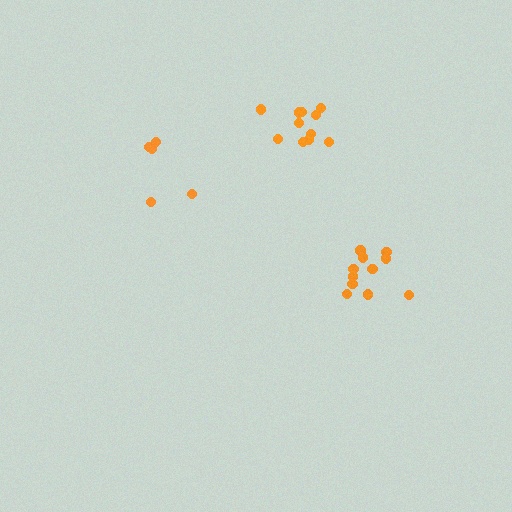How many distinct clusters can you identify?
There are 3 distinct clusters.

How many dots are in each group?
Group 1: 11 dots, Group 2: 11 dots, Group 3: 5 dots (27 total).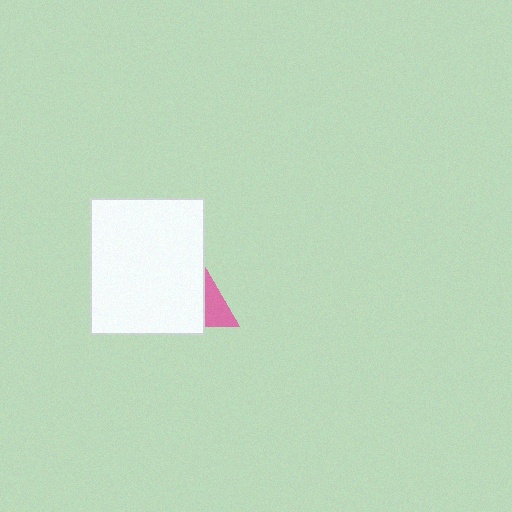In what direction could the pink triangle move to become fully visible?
The pink triangle could move right. That would shift it out from behind the white rectangle entirely.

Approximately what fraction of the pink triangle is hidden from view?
Roughly 70% of the pink triangle is hidden behind the white rectangle.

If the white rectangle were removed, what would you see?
You would see the complete pink triangle.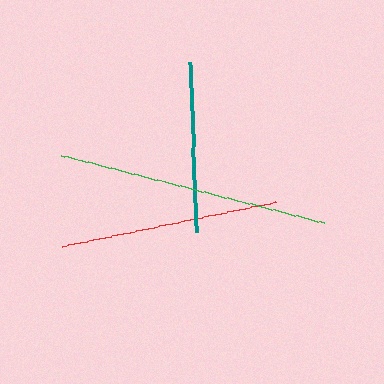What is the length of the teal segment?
The teal segment is approximately 171 pixels long.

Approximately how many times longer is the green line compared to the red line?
The green line is approximately 1.2 times the length of the red line.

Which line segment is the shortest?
The teal line is the shortest at approximately 171 pixels.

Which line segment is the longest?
The green line is the longest at approximately 271 pixels.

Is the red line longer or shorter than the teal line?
The red line is longer than the teal line.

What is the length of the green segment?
The green segment is approximately 271 pixels long.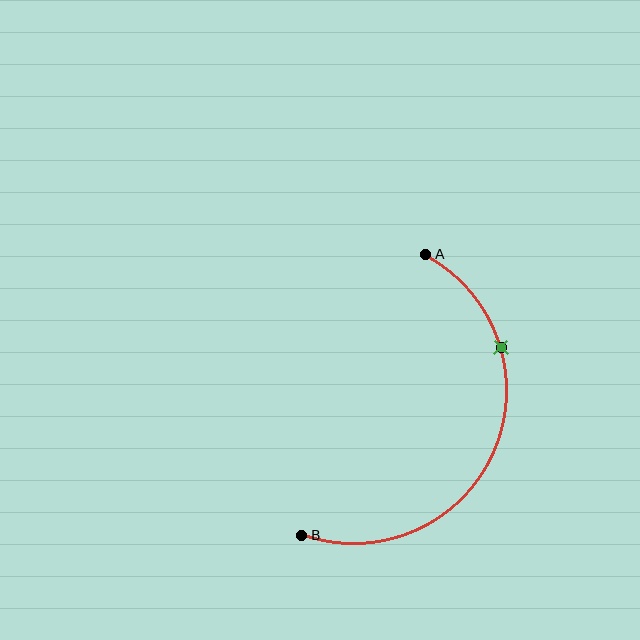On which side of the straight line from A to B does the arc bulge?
The arc bulges to the right of the straight line connecting A and B.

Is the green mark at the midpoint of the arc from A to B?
No. The green mark lies on the arc but is closer to endpoint A. The arc midpoint would be at the point on the curve equidistant along the arc from both A and B.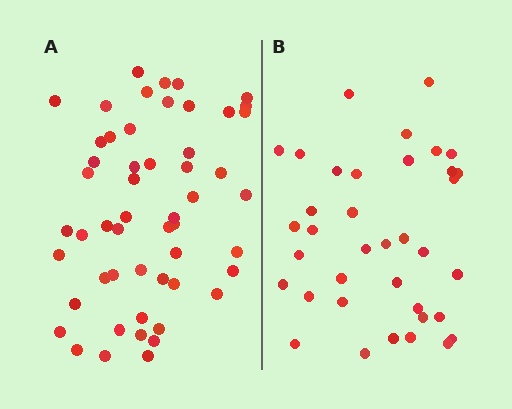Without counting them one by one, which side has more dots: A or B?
Region A (the left region) has more dots.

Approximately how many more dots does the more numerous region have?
Region A has approximately 15 more dots than region B.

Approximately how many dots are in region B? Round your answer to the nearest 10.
About 40 dots. (The exact count is 37, which rounds to 40.)